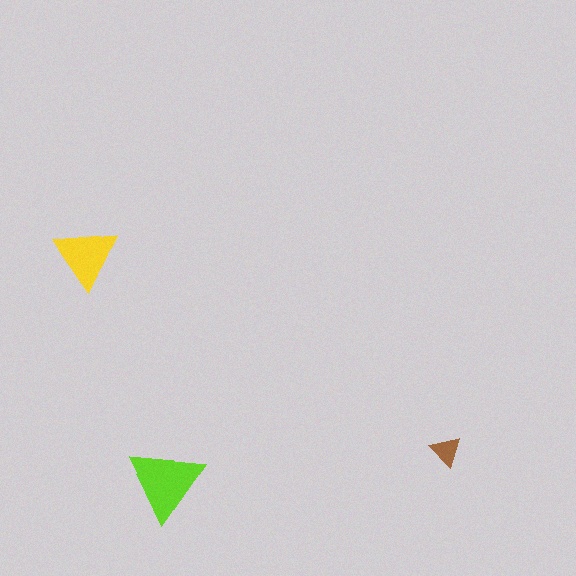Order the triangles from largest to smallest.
the lime one, the yellow one, the brown one.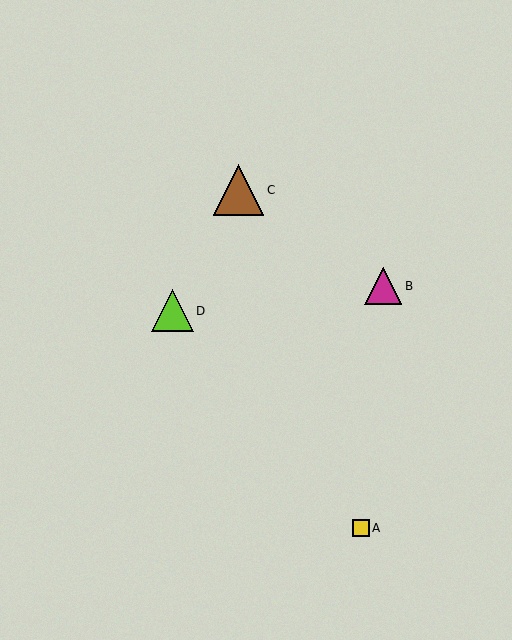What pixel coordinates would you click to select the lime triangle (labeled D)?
Click at (172, 311) to select the lime triangle D.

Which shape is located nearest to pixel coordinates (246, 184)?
The brown triangle (labeled C) at (239, 190) is nearest to that location.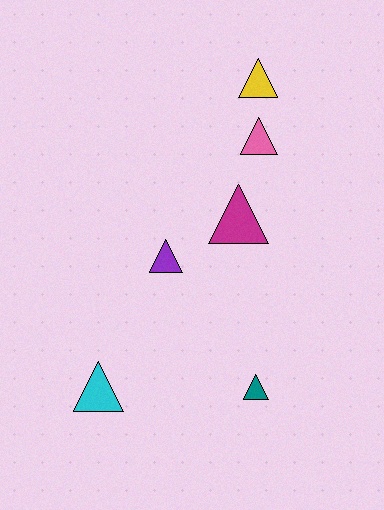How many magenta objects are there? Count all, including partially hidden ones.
There is 1 magenta object.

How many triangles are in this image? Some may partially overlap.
There are 6 triangles.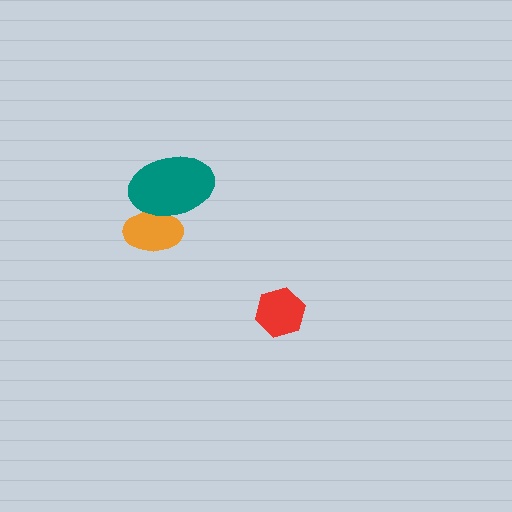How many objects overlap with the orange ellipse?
1 object overlaps with the orange ellipse.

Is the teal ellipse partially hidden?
No, no other shape covers it.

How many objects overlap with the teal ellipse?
1 object overlaps with the teal ellipse.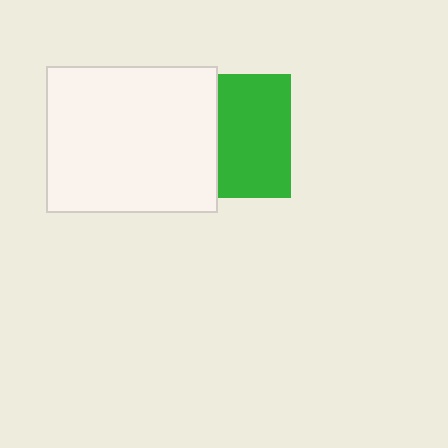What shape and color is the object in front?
The object in front is a white rectangle.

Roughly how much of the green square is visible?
About half of it is visible (roughly 60%).